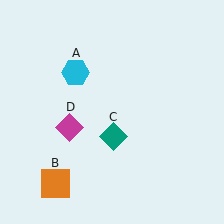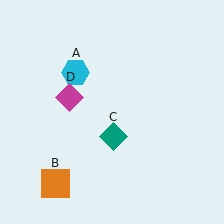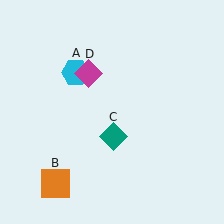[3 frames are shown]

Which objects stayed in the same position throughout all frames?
Cyan hexagon (object A) and orange square (object B) and teal diamond (object C) remained stationary.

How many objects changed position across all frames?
1 object changed position: magenta diamond (object D).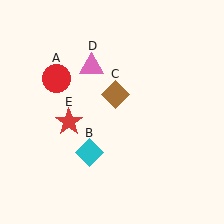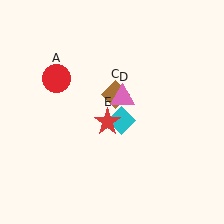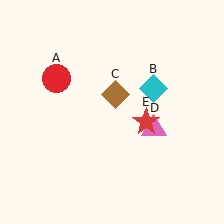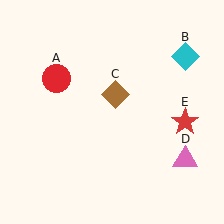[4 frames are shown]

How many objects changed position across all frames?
3 objects changed position: cyan diamond (object B), pink triangle (object D), red star (object E).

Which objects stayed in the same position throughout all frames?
Red circle (object A) and brown diamond (object C) remained stationary.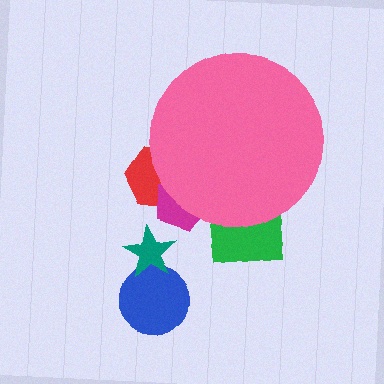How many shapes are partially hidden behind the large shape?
3 shapes are partially hidden.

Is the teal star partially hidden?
No, the teal star is fully visible.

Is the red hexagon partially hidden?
Yes, the red hexagon is partially hidden behind the pink circle.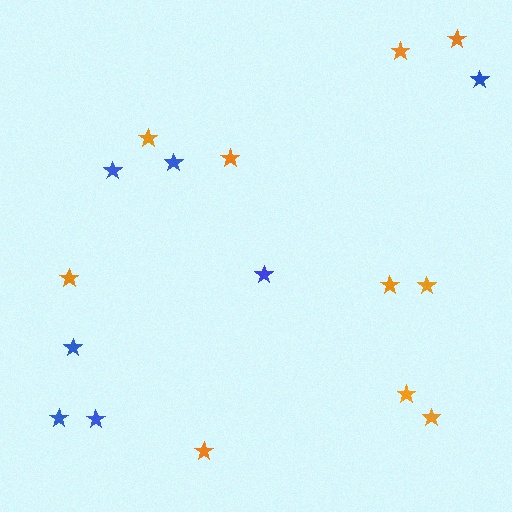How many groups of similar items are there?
There are 2 groups: one group of blue stars (7) and one group of orange stars (10).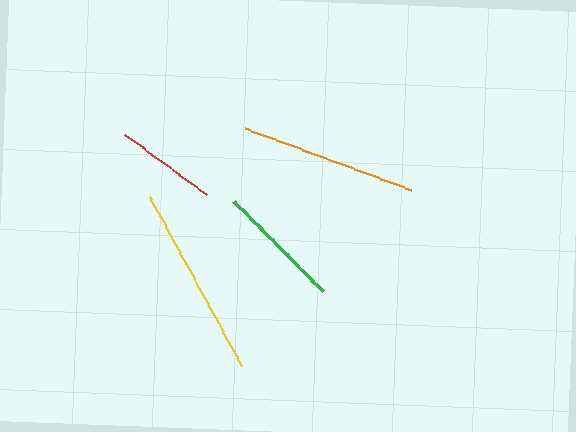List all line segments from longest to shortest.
From longest to shortest: yellow, orange, green, red.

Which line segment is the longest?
The yellow line is the longest at approximately 193 pixels.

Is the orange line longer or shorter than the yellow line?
The yellow line is longer than the orange line.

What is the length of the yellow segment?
The yellow segment is approximately 193 pixels long.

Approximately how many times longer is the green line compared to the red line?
The green line is approximately 1.3 times the length of the red line.